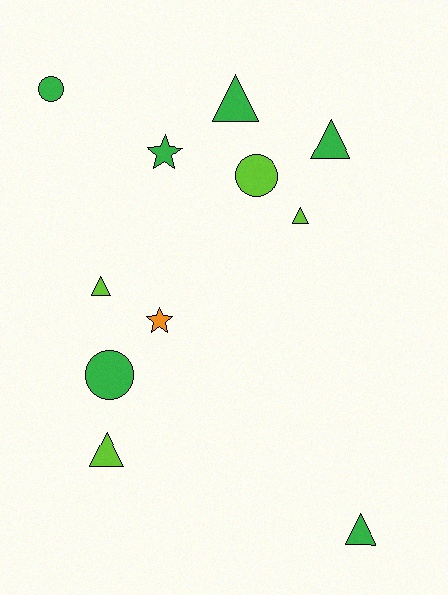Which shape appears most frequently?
Triangle, with 6 objects.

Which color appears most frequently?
Green, with 6 objects.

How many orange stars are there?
There is 1 orange star.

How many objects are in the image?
There are 11 objects.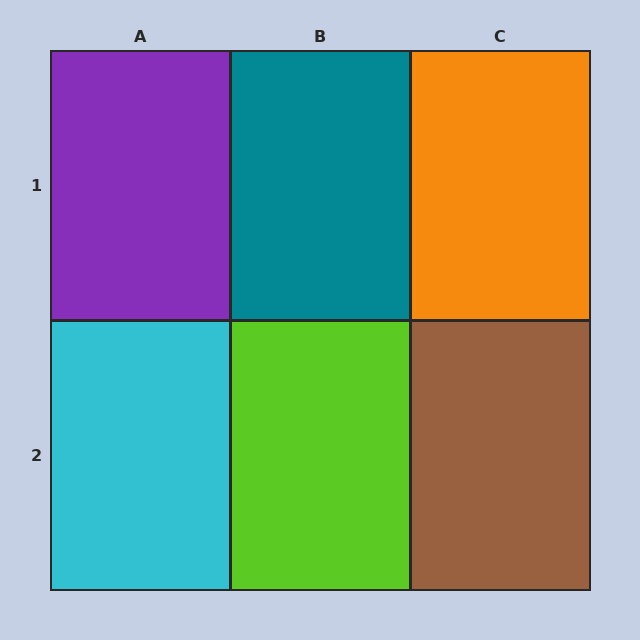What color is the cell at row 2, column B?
Lime.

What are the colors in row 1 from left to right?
Purple, teal, orange.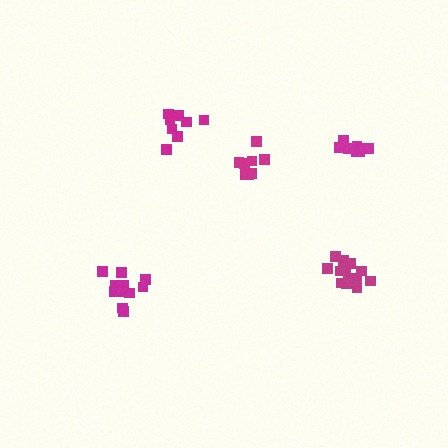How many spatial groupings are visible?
There are 5 spatial groupings.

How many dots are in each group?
Group 1: 13 dots, Group 2: 12 dots, Group 3: 8 dots, Group 4: 8 dots, Group 5: 8 dots (49 total).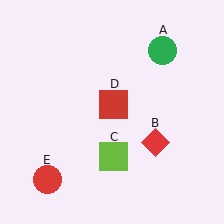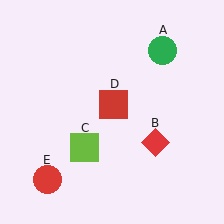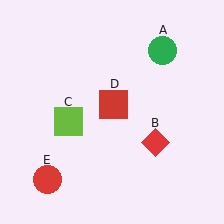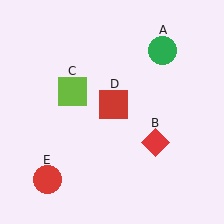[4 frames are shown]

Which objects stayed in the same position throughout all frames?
Green circle (object A) and red diamond (object B) and red square (object D) and red circle (object E) remained stationary.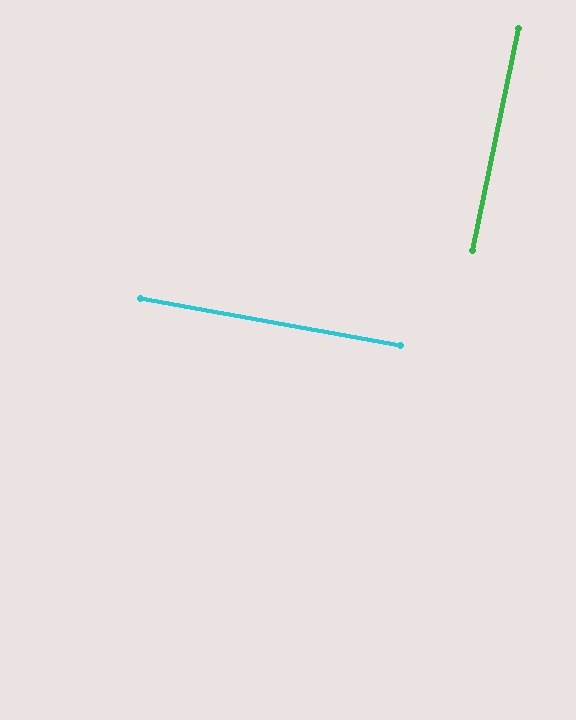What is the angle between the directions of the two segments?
Approximately 89 degrees.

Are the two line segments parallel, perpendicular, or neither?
Perpendicular — they meet at approximately 89°.